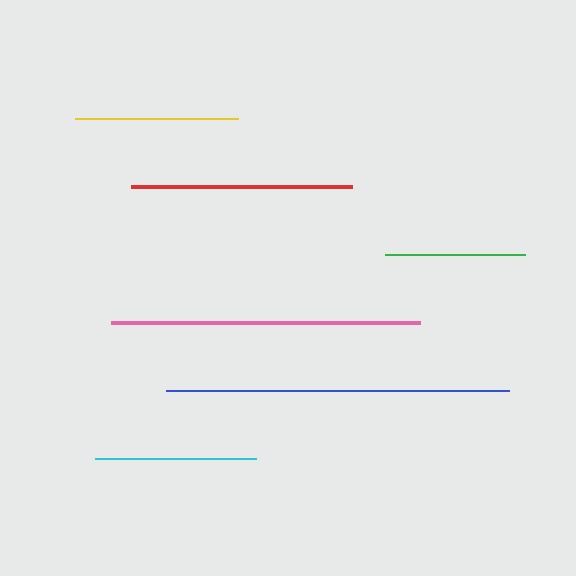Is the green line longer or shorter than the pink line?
The pink line is longer than the green line.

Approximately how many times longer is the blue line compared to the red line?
The blue line is approximately 1.6 times the length of the red line.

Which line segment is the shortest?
The green line is the shortest at approximately 140 pixels.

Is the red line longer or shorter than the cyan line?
The red line is longer than the cyan line.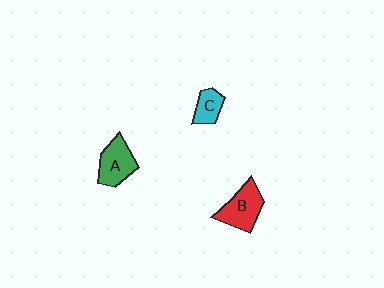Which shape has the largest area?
Shape B (red).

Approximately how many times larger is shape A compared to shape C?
Approximately 1.6 times.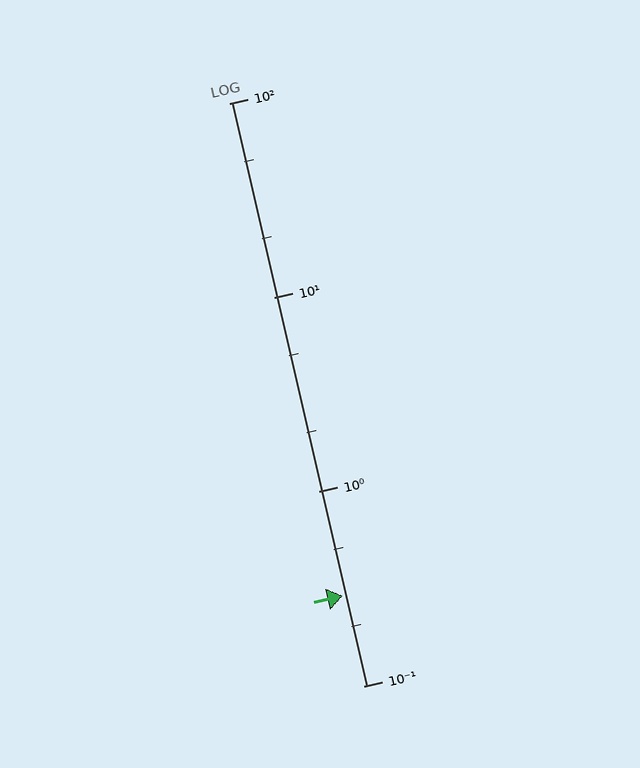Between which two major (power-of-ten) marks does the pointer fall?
The pointer is between 0.1 and 1.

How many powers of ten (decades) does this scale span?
The scale spans 3 decades, from 0.1 to 100.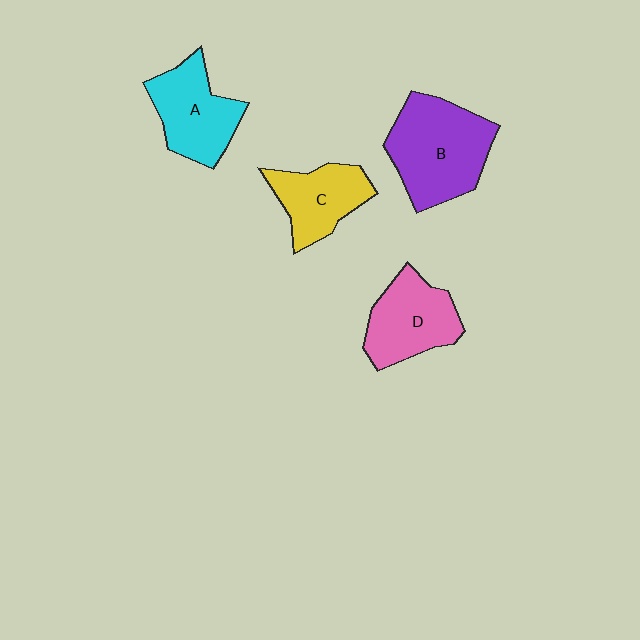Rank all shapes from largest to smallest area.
From largest to smallest: B (purple), A (cyan), D (pink), C (yellow).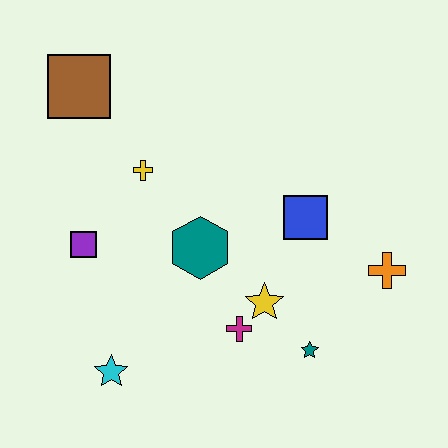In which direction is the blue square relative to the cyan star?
The blue square is to the right of the cyan star.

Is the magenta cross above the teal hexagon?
No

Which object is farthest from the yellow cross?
The orange cross is farthest from the yellow cross.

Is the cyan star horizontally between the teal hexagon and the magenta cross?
No